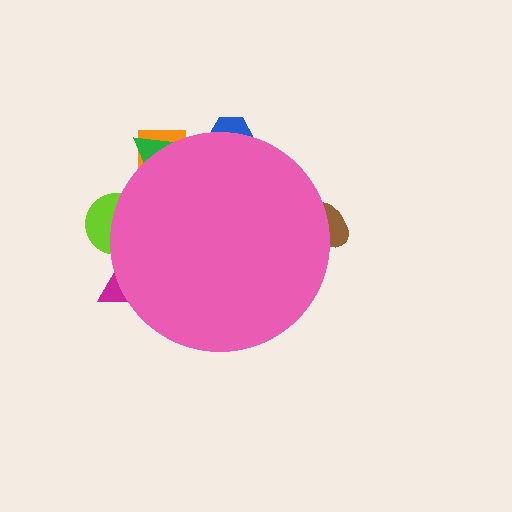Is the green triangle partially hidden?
Yes, the green triangle is partially hidden behind the pink circle.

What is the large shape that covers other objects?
A pink circle.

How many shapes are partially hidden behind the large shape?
6 shapes are partially hidden.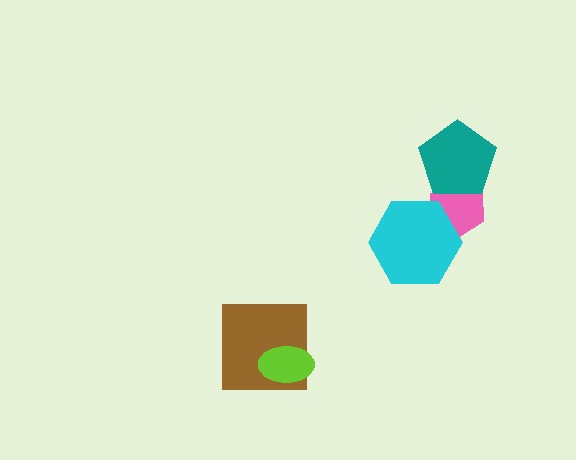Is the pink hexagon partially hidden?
Yes, it is partially covered by another shape.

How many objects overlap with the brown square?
1 object overlaps with the brown square.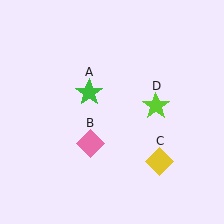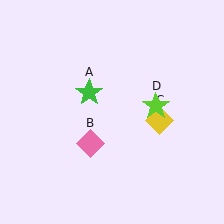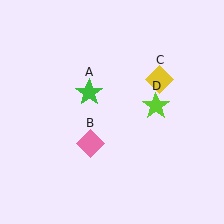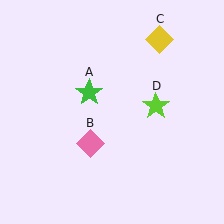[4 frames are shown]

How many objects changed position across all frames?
1 object changed position: yellow diamond (object C).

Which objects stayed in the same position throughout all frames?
Green star (object A) and pink diamond (object B) and lime star (object D) remained stationary.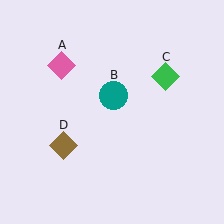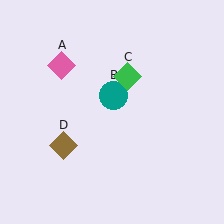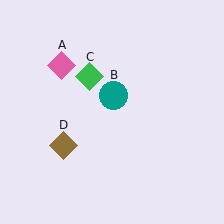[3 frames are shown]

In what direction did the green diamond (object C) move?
The green diamond (object C) moved left.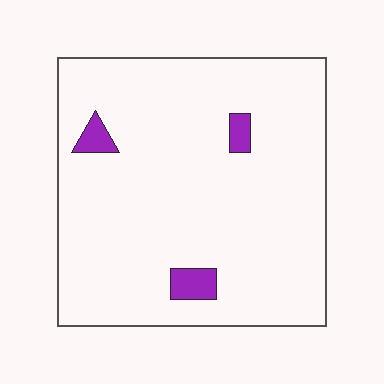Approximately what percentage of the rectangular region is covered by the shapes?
Approximately 5%.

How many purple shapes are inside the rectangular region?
3.